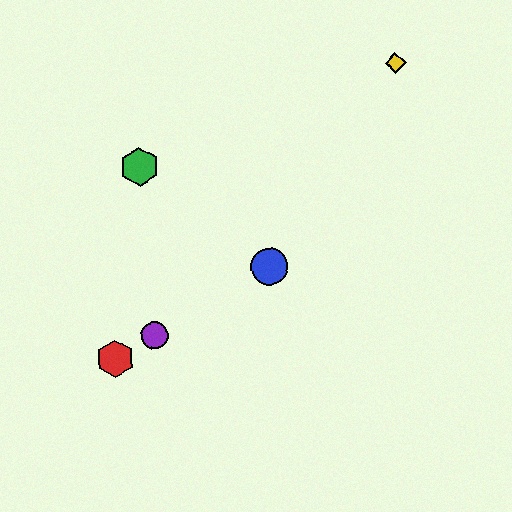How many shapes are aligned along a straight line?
3 shapes (the red hexagon, the blue circle, the purple circle) are aligned along a straight line.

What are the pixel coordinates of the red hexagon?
The red hexagon is at (115, 359).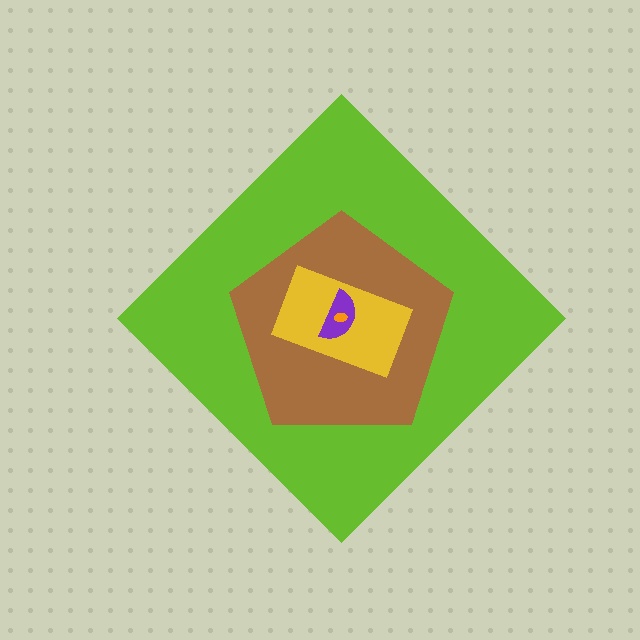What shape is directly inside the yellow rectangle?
The purple semicircle.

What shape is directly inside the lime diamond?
The brown pentagon.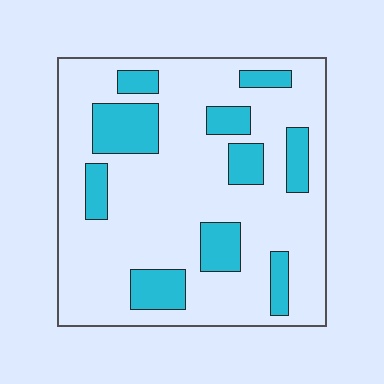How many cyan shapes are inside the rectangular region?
10.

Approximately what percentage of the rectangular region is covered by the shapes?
Approximately 25%.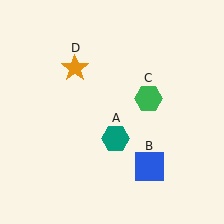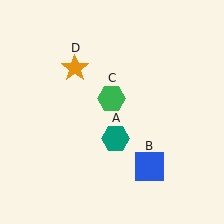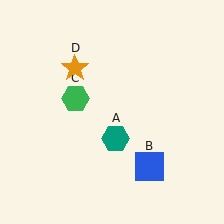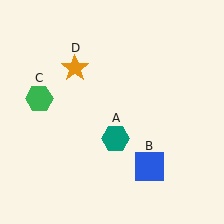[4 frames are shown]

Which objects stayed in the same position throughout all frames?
Teal hexagon (object A) and blue square (object B) and orange star (object D) remained stationary.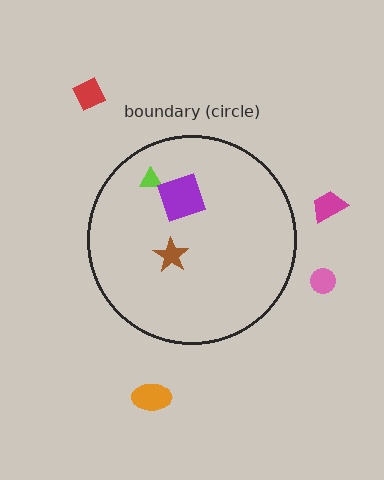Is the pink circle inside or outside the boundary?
Outside.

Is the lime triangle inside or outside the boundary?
Inside.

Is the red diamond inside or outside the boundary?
Outside.